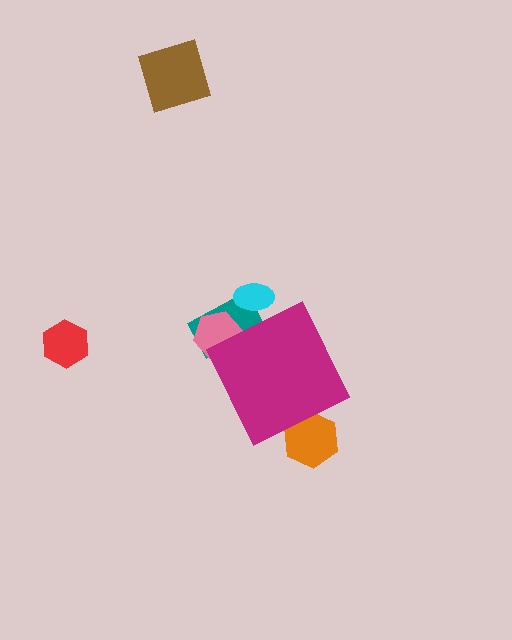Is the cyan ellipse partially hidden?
Yes, the cyan ellipse is partially hidden behind the magenta diamond.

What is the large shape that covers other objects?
A magenta diamond.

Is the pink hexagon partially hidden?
Yes, the pink hexagon is partially hidden behind the magenta diamond.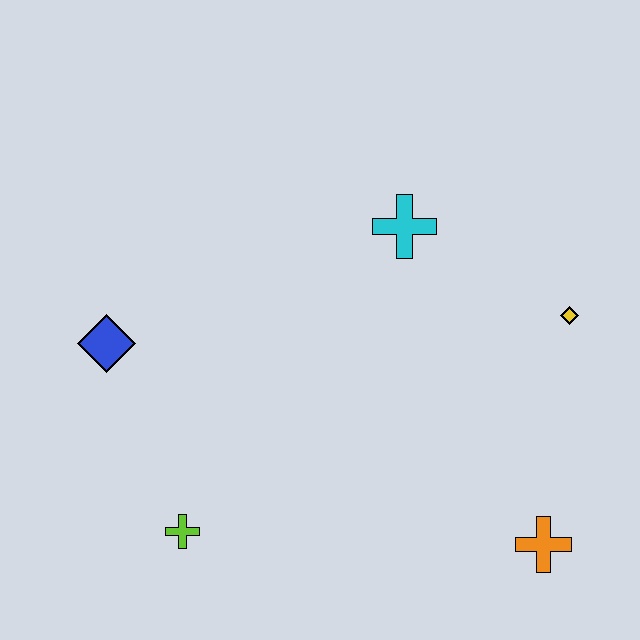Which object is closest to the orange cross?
The yellow diamond is closest to the orange cross.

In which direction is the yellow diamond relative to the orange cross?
The yellow diamond is above the orange cross.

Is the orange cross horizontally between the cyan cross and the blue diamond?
No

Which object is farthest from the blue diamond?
The orange cross is farthest from the blue diamond.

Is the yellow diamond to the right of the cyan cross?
Yes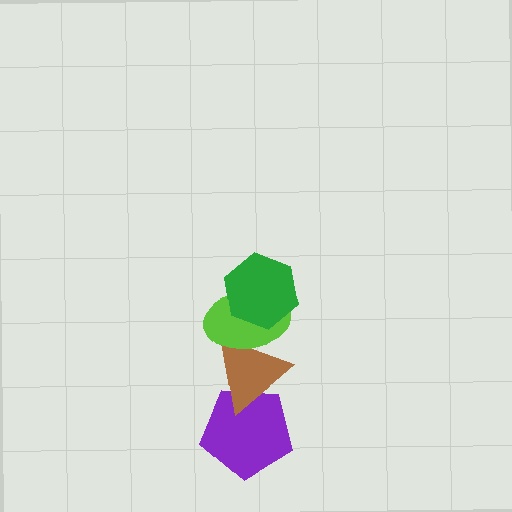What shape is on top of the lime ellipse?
The green hexagon is on top of the lime ellipse.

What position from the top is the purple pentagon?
The purple pentagon is 4th from the top.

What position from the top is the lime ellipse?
The lime ellipse is 2nd from the top.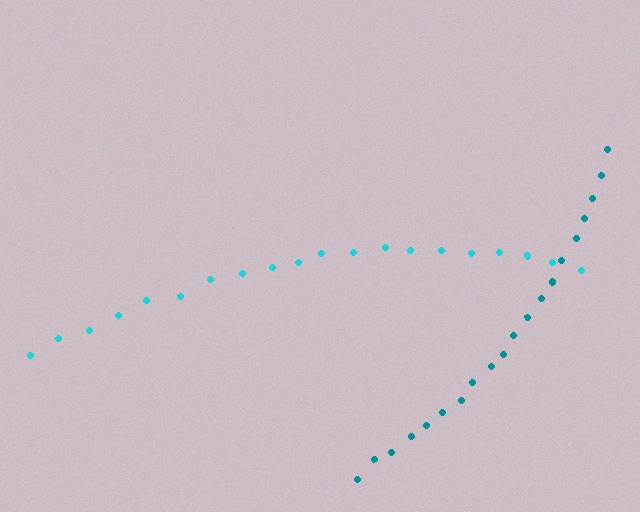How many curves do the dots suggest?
There are 2 distinct paths.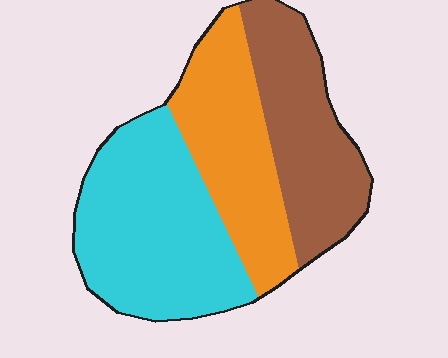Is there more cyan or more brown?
Cyan.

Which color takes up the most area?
Cyan, at roughly 40%.